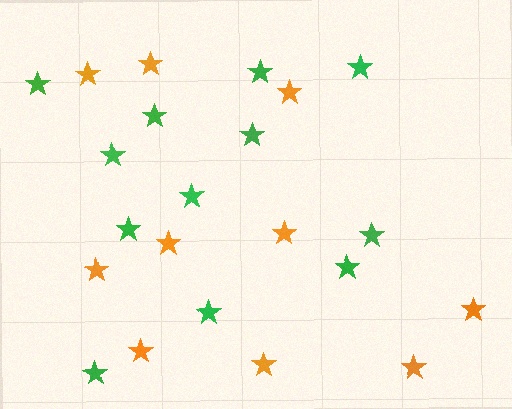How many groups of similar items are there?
There are 2 groups: one group of orange stars (10) and one group of green stars (12).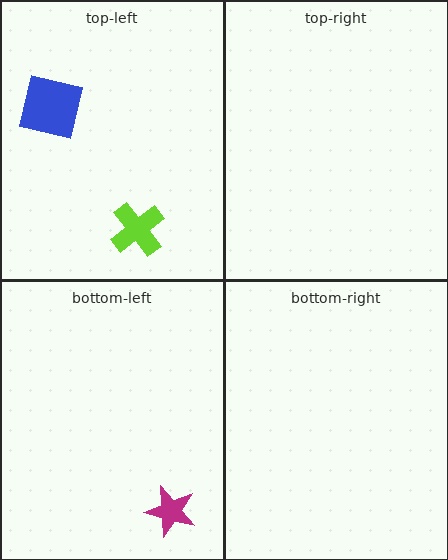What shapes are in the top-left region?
The blue square, the lime cross.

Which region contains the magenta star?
The bottom-left region.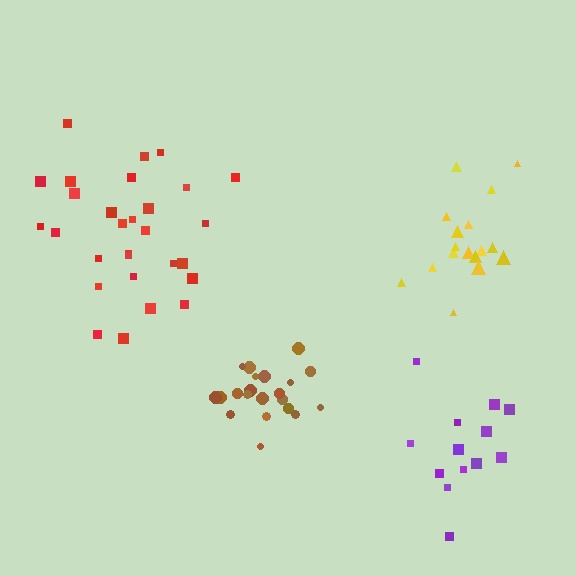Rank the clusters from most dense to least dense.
brown, yellow, red, purple.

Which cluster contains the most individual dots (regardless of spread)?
Red (29).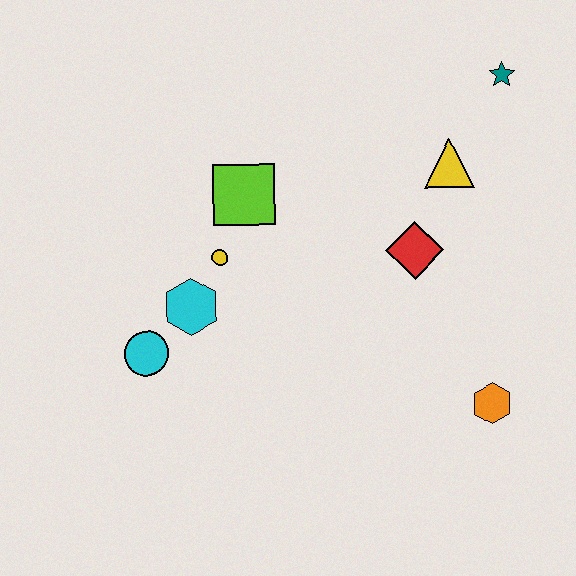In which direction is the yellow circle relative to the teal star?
The yellow circle is to the left of the teal star.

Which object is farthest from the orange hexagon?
The cyan circle is farthest from the orange hexagon.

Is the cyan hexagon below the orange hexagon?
No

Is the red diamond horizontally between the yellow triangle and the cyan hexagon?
Yes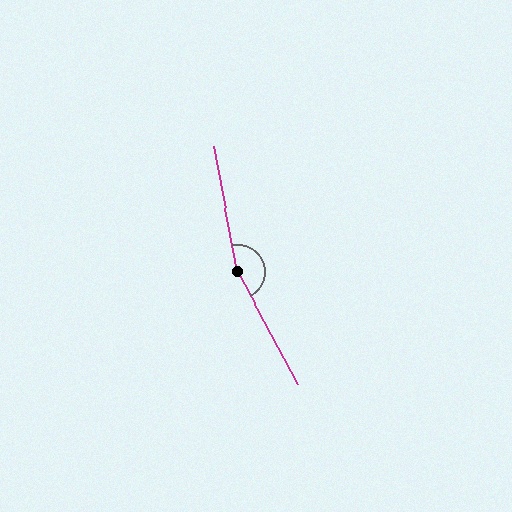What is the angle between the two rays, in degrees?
Approximately 163 degrees.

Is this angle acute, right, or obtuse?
It is obtuse.